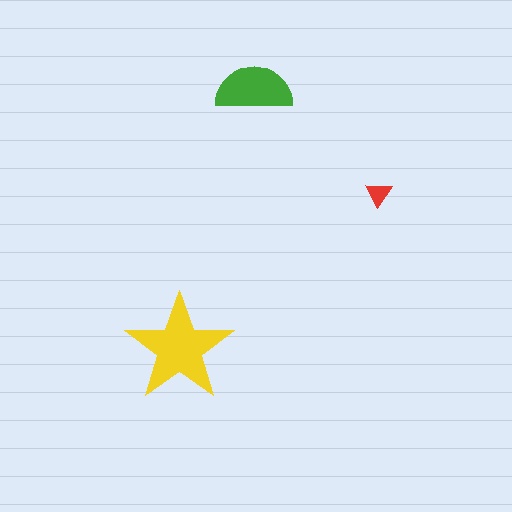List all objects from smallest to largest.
The red triangle, the green semicircle, the yellow star.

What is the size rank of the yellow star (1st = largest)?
1st.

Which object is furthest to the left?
The yellow star is leftmost.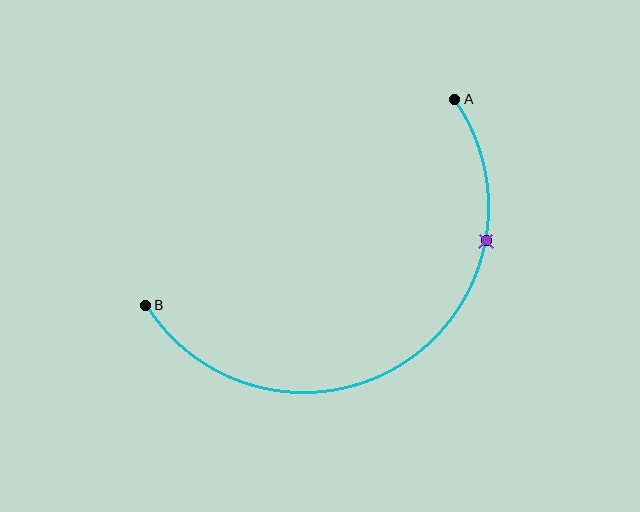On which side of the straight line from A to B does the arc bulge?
The arc bulges below the straight line connecting A and B.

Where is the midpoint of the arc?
The arc midpoint is the point on the curve farthest from the straight line joining A and B. It sits below that line.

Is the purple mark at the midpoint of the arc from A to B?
No. The purple mark lies on the arc but is closer to endpoint A. The arc midpoint would be at the point on the curve equidistant along the arc from both A and B.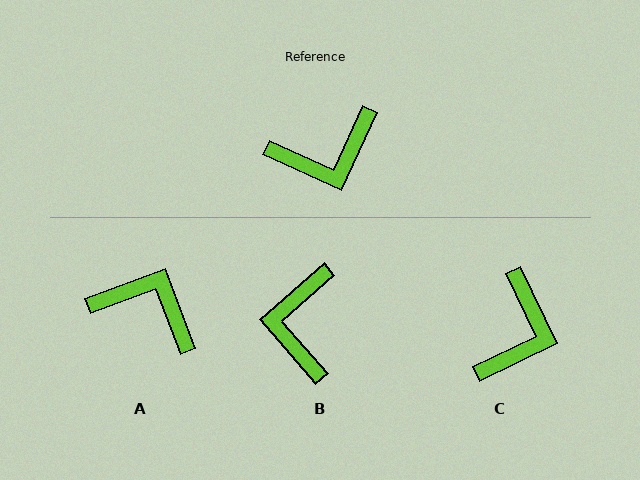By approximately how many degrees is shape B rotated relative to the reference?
Approximately 114 degrees clockwise.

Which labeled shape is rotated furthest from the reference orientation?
A, about 135 degrees away.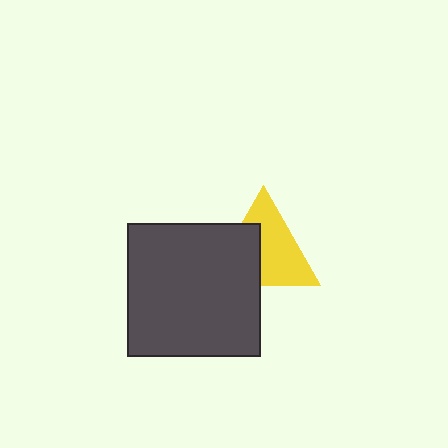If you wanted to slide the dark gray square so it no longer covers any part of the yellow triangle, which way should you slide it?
Slide it toward the lower-left — that is the most direct way to separate the two shapes.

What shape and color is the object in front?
The object in front is a dark gray square.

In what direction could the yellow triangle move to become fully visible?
The yellow triangle could move toward the upper-right. That would shift it out from behind the dark gray square entirely.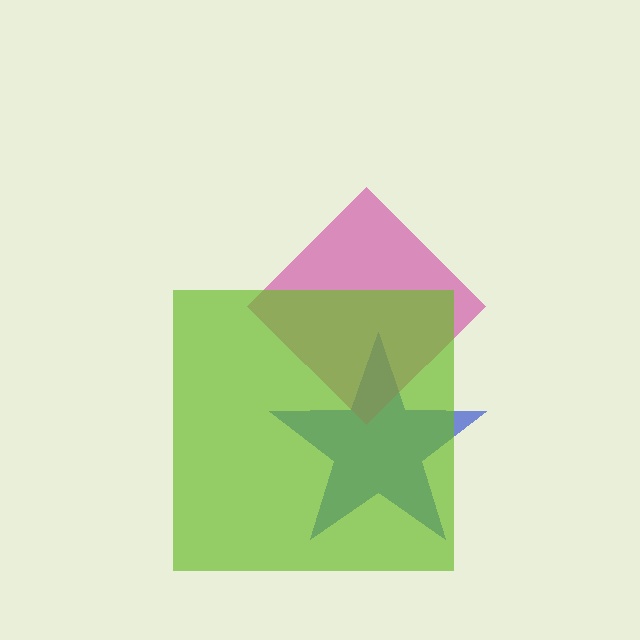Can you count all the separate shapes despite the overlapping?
Yes, there are 3 separate shapes.